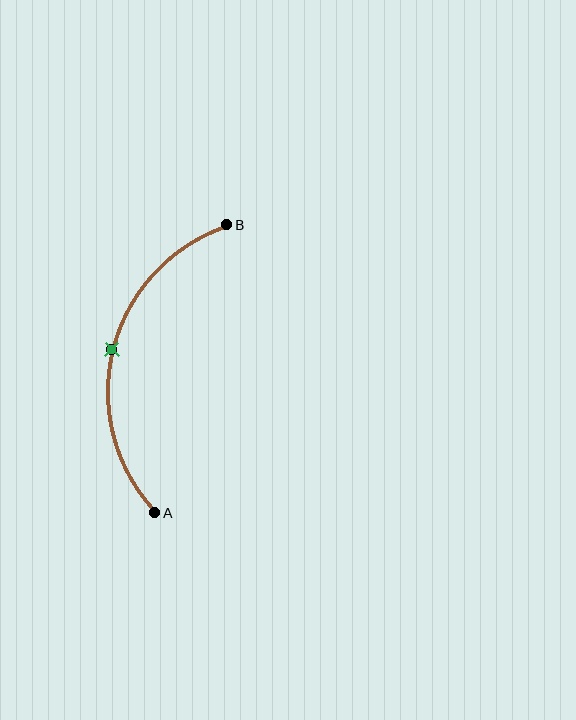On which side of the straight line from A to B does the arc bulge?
The arc bulges to the left of the straight line connecting A and B.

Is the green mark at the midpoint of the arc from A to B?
Yes. The green mark lies on the arc at equal arc-length from both A and B — it is the arc midpoint.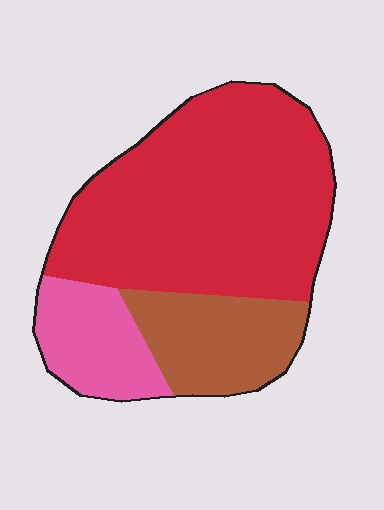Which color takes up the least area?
Pink, at roughly 15%.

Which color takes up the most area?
Red, at roughly 65%.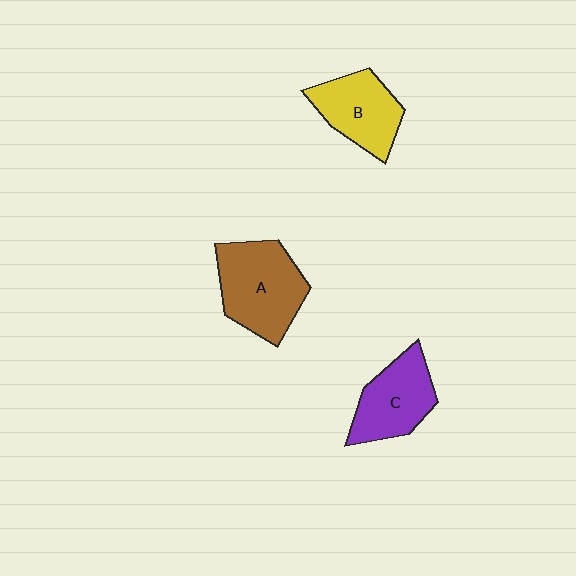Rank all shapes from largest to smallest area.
From largest to smallest: A (brown), C (purple), B (yellow).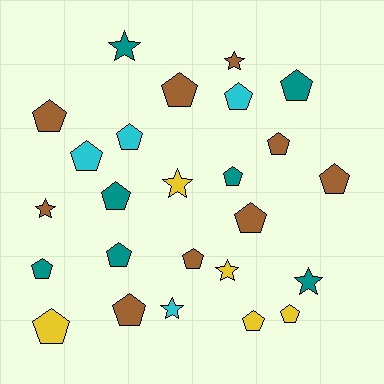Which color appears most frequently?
Brown, with 9 objects.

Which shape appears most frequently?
Pentagon, with 18 objects.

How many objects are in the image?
There are 25 objects.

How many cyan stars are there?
There is 1 cyan star.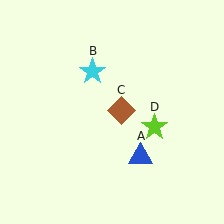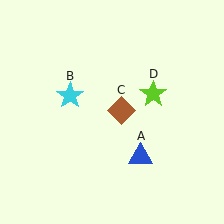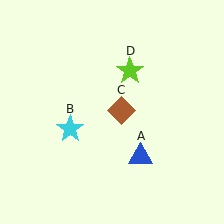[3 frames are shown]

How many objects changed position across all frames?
2 objects changed position: cyan star (object B), lime star (object D).